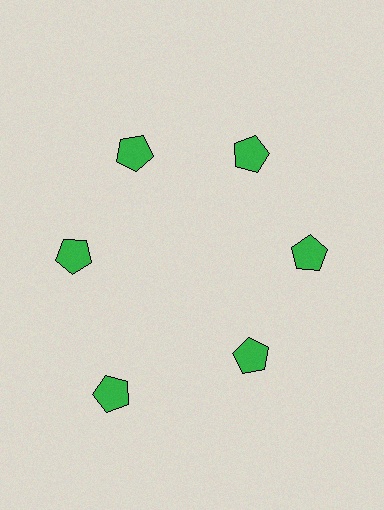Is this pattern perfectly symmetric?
No. The 6 green pentagons are arranged in a ring, but one element near the 7 o'clock position is pushed outward from the center, breaking the 6-fold rotational symmetry.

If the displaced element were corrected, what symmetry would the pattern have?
It would have 6-fold rotational symmetry — the pattern would map onto itself every 60 degrees.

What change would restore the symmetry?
The symmetry would be restored by moving it inward, back onto the ring so that all 6 pentagons sit at equal angles and equal distance from the center.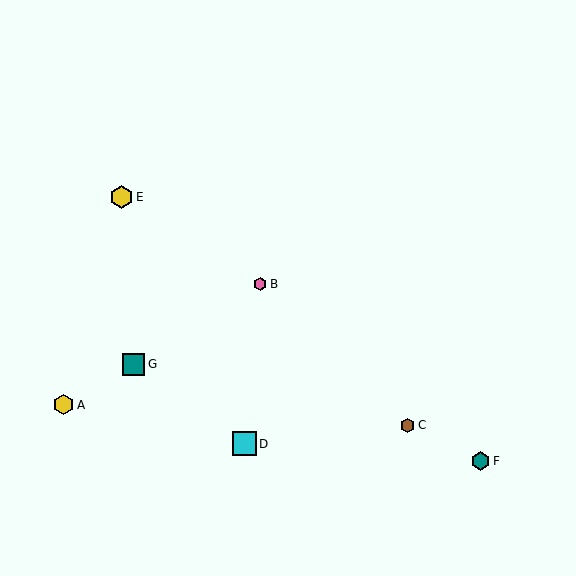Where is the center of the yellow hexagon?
The center of the yellow hexagon is at (64, 405).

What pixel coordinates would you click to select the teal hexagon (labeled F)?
Click at (481, 461) to select the teal hexagon F.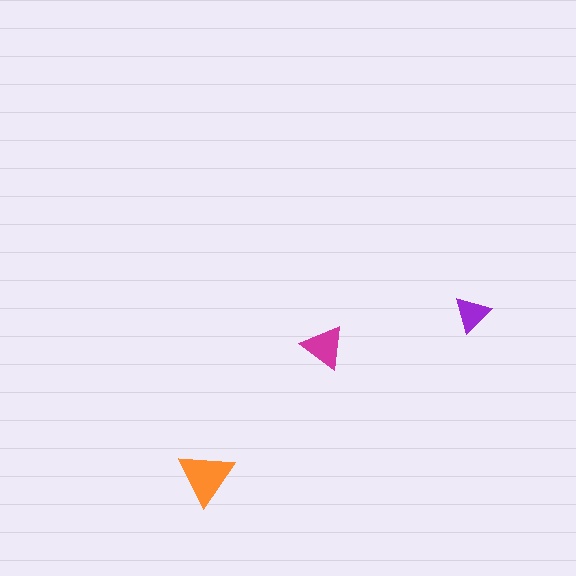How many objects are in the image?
There are 3 objects in the image.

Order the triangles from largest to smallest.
the orange one, the magenta one, the purple one.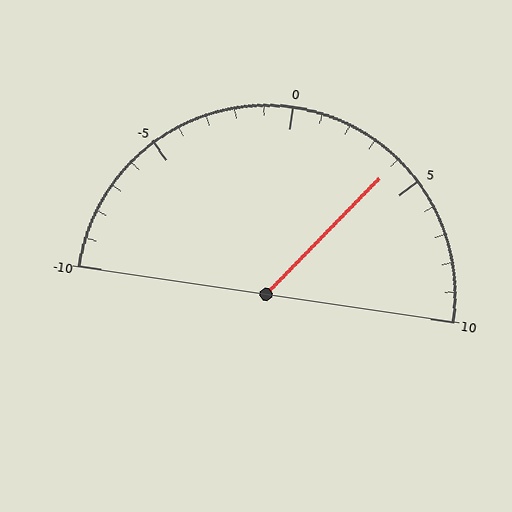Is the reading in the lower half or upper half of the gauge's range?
The reading is in the upper half of the range (-10 to 10).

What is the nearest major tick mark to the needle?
The nearest major tick mark is 5.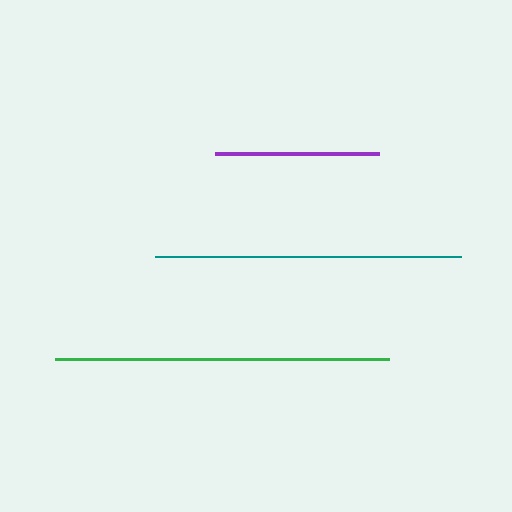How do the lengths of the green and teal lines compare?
The green and teal lines are approximately the same length.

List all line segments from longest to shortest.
From longest to shortest: green, teal, purple.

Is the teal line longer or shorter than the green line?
The green line is longer than the teal line.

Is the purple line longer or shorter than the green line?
The green line is longer than the purple line.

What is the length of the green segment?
The green segment is approximately 333 pixels long.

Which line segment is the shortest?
The purple line is the shortest at approximately 164 pixels.